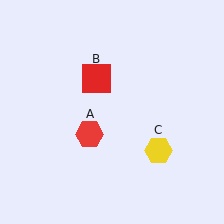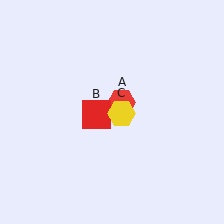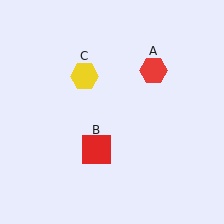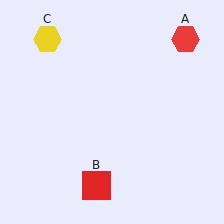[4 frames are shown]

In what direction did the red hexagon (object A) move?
The red hexagon (object A) moved up and to the right.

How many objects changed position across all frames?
3 objects changed position: red hexagon (object A), red square (object B), yellow hexagon (object C).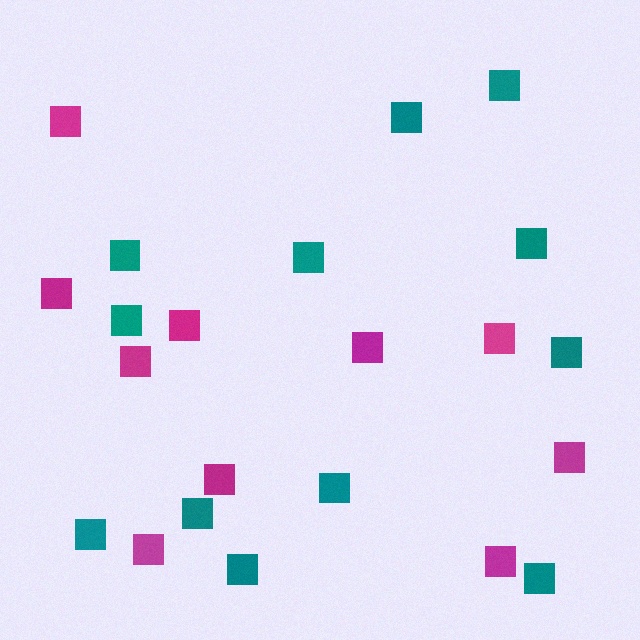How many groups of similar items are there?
There are 2 groups: one group of teal squares (12) and one group of magenta squares (10).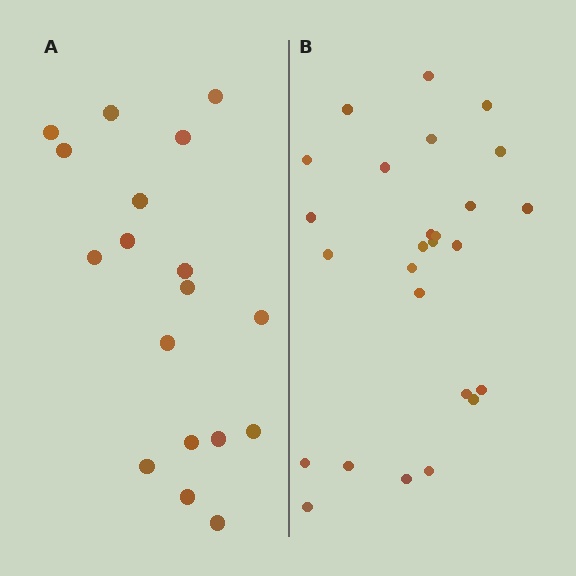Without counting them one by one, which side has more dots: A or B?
Region B (the right region) has more dots.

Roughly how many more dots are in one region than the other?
Region B has roughly 8 or so more dots than region A.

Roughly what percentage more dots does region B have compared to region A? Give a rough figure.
About 45% more.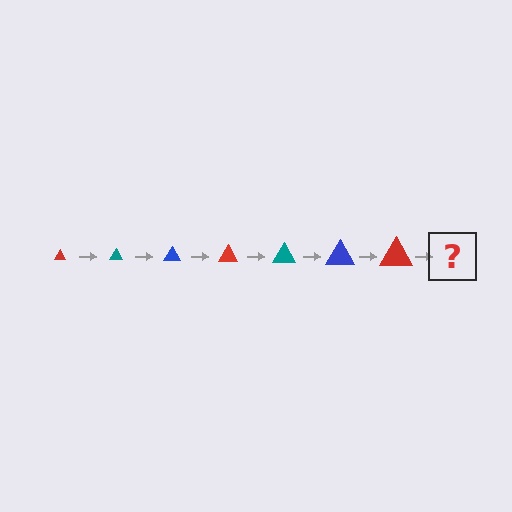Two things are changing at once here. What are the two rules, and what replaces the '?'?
The two rules are that the triangle grows larger each step and the color cycles through red, teal, and blue. The '?' should be a teal triangle, larger than the previous one.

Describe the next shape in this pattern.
It should be a teal triangle, larger than the previous one.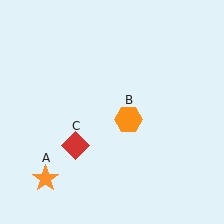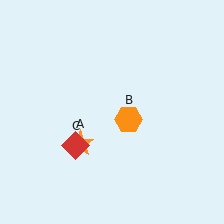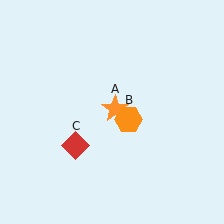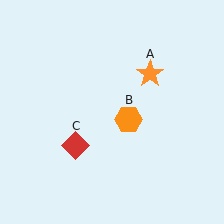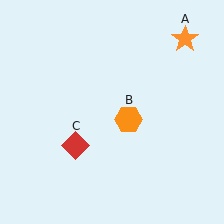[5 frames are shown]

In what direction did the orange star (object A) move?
The orange star (object A) moved up and to the right.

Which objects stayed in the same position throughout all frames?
Orange hexagon (object B) and red diamond (object C) remained stationary.